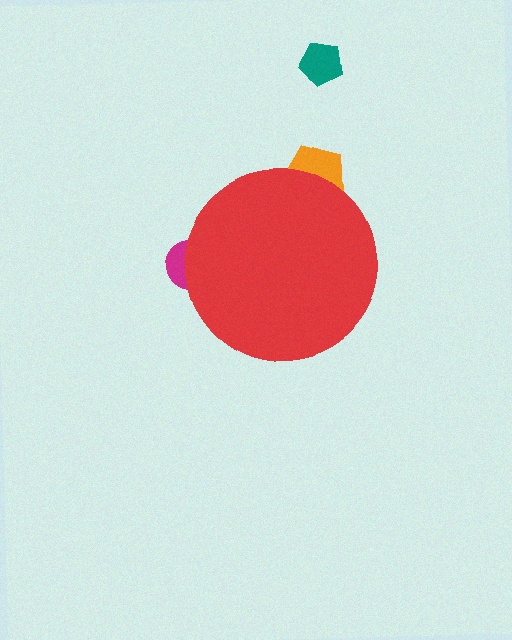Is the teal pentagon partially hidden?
No, the teal pentagon is fully visible.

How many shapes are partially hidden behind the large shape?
2 shapes are partially hidden.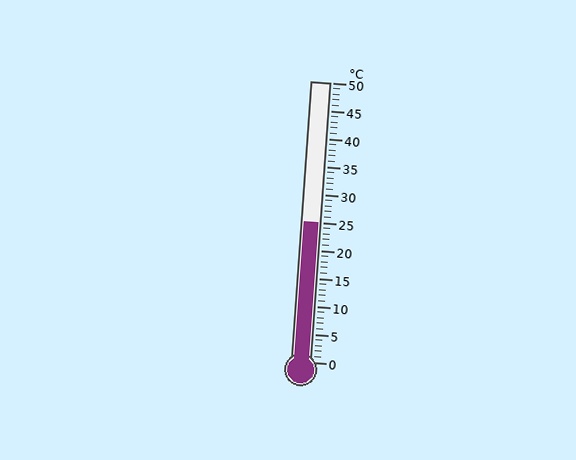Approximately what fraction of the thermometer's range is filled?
The thermometer is filled to approximately 50% of its range.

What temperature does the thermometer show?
The thermometer shows approximately 25°C.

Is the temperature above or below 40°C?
The temperature is below 40°C.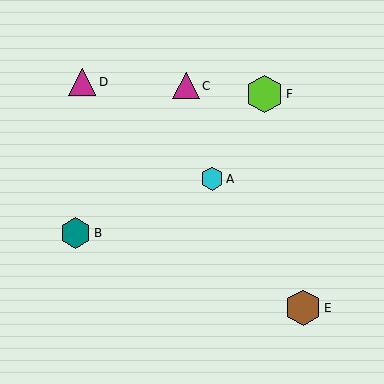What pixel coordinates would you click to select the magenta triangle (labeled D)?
Click at (82, 82) to select the magenta triangle D.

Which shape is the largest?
The lime hexagon (labeled F) is the largest.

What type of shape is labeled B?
Shape B is a teal hexagon.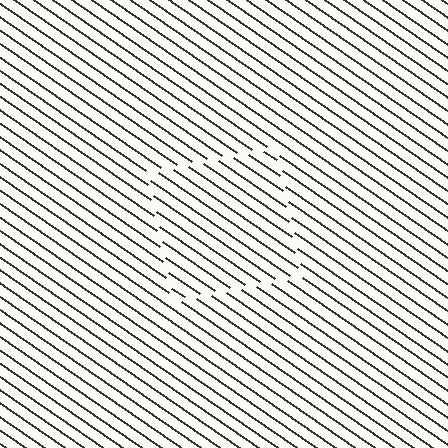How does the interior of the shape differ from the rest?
The interior of the shape contains the same grating, shifted by half a period — the contour is defined by the phase discontinuity where line-ends from the inner and outer gratings abut.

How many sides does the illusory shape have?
4 sides — the line-ends trace a square.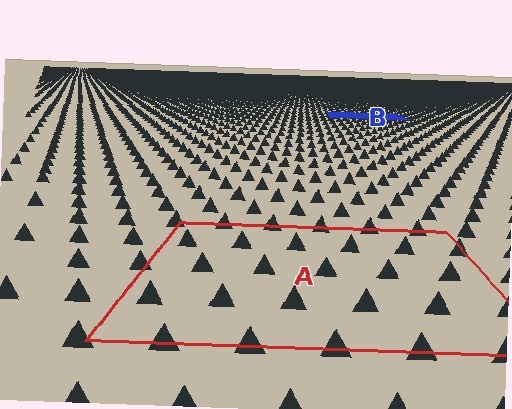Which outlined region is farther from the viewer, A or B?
Region B is farther from the viewer — the texture elements inside it appear smaller and more densely packed.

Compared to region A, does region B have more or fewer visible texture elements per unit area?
Region B has more texture elements per unit area — they are packed more densely because it is farther away.